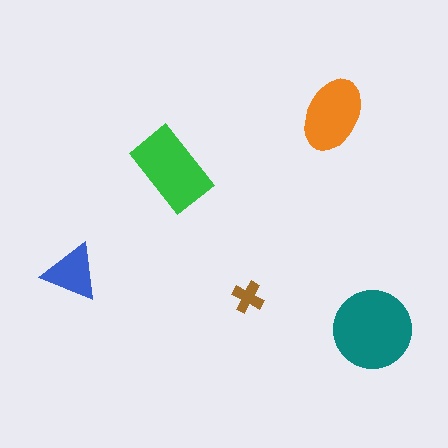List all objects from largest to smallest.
The teal circle, the green rectangle, the orange ellipse, the blue triangle, the brown cross.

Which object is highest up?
The orange ellipse is topmost.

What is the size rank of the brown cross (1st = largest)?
5th.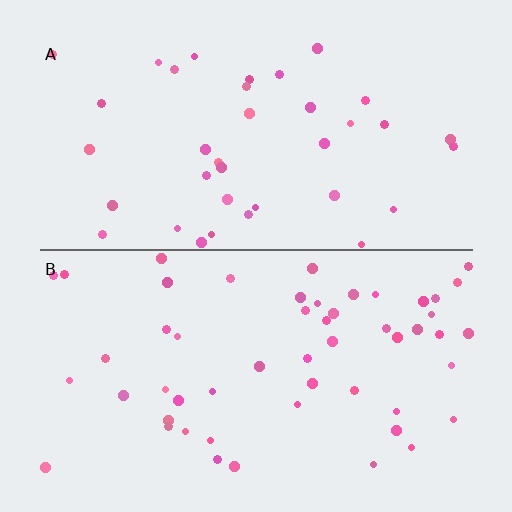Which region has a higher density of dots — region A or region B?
B (the bottom).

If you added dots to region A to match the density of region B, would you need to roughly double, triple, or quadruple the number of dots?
Approximately double.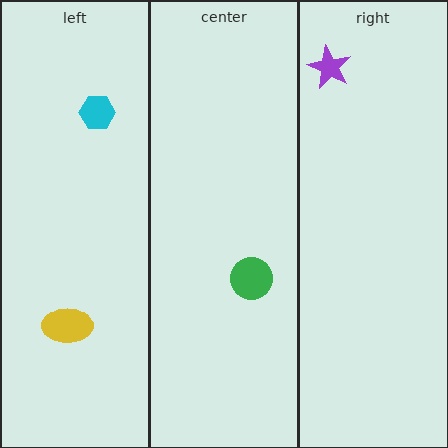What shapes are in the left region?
The yellow ellipse, the cyan hexagon.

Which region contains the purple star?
The right region.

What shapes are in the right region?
The purple star.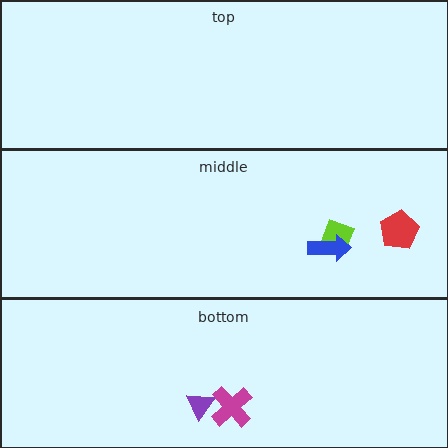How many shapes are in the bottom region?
2.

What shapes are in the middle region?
The lime diamond, the red pentagon, the blue arrow.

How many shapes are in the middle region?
3.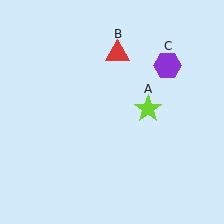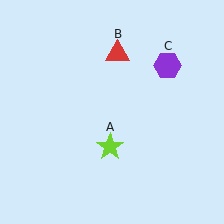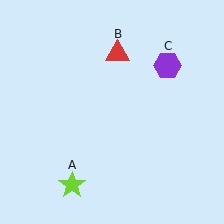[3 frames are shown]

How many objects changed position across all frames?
1 object changed position: lime star (object A).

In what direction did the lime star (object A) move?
The lime star (object A) moved down and to the left.